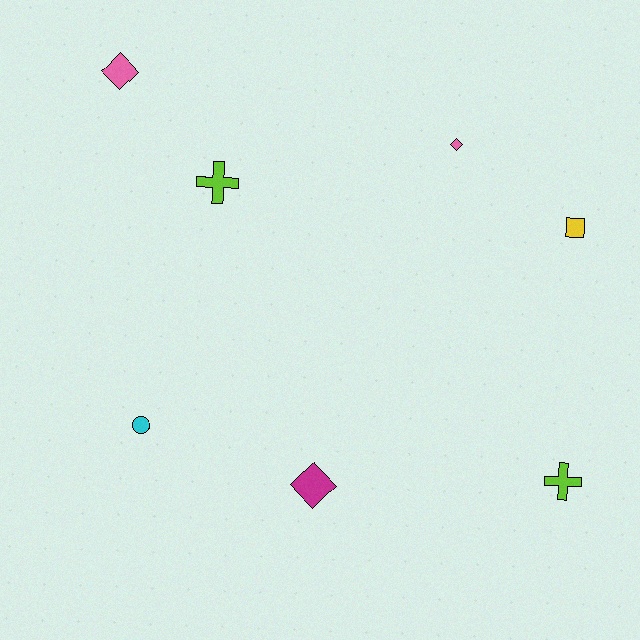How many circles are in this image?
There is 1 circle.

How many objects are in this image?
There are 7 objects.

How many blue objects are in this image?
There are no blue objects.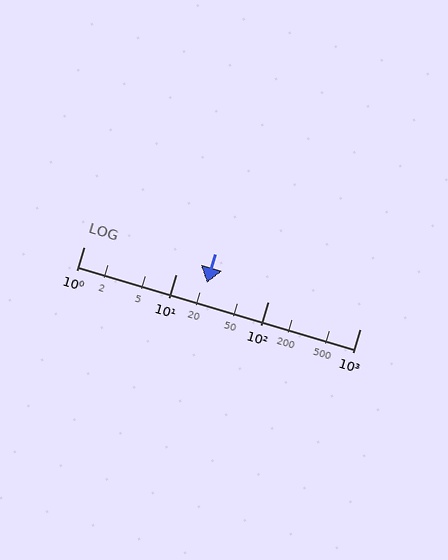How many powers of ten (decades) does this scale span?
The scale spans 3 decades, from 1 to 1000.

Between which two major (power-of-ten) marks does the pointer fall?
The pointer is between 10 and 100.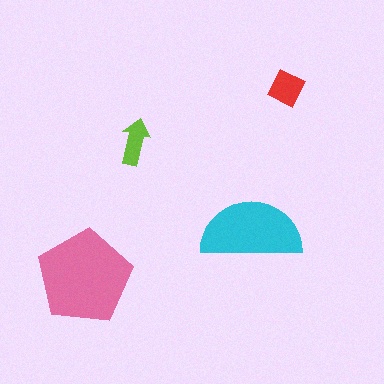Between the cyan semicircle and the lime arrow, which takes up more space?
The cyan semicircle.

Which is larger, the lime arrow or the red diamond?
The red diamond.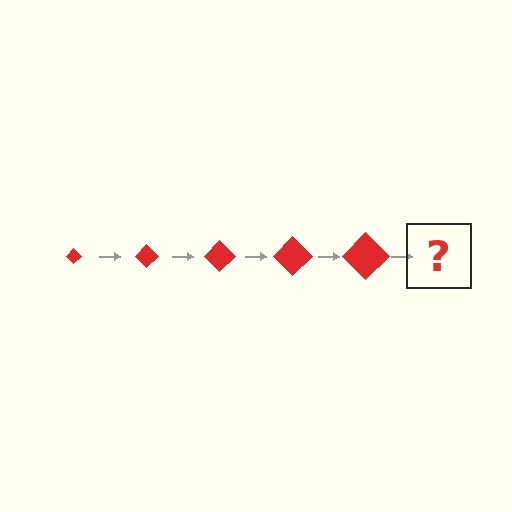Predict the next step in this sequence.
The next step is a red diamond, larger than the previous one.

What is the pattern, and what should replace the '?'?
The pattern is that the diamond gets progressively larger each step. The '?' should be a red diamond, larger than the previous one.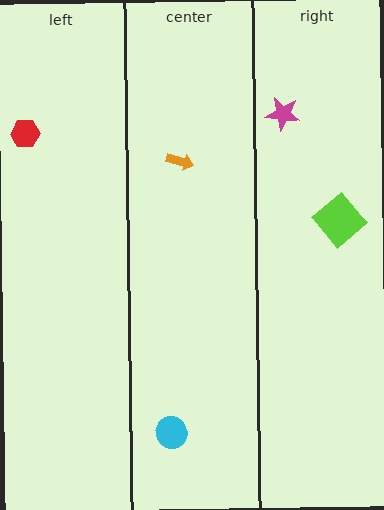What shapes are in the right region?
The lime diamond, the magenta star.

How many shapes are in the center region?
2.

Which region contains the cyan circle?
The center region.